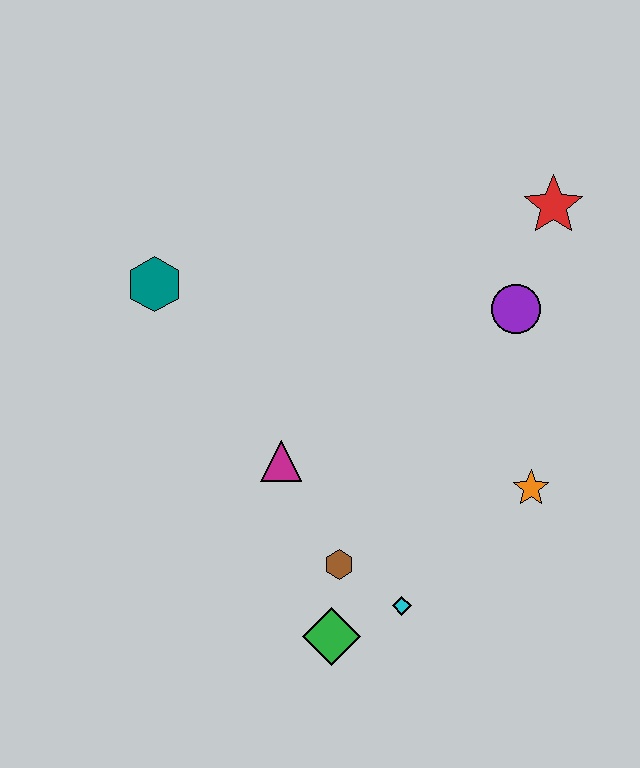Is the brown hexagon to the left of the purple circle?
Yes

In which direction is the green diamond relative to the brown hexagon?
The green diamond is below the brown hexagon.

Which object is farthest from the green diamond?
The red star is farthest from the green diamond.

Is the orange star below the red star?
Yes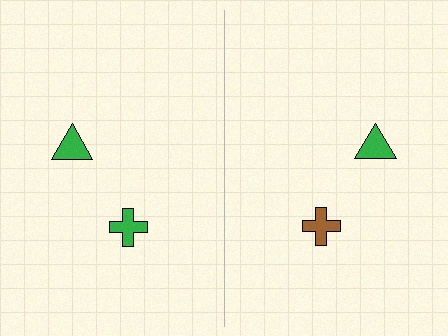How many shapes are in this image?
There are 4 shapes in this image.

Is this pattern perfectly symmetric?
No, the pattern is not perfectly symmetric. The brown cross on the right side breaks the symmetry — its mirror counterpart is green.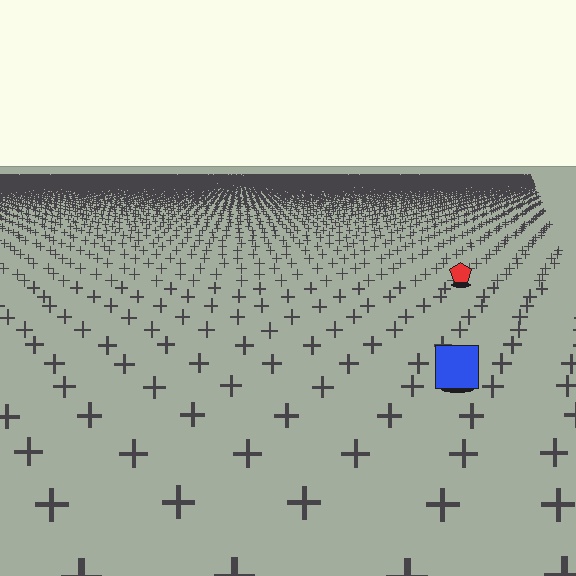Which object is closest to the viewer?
The blue square is closest. The texture marks near it are larger and more spread out.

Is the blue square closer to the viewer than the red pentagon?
Yes. The blue square is closer — you can tell from the texture gradient: the ground texture is coarser near it.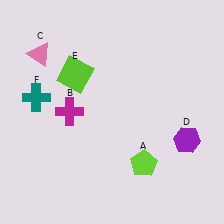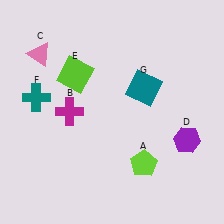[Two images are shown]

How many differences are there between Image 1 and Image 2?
There is 1 difference between the two images.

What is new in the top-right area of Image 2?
A teal square (G) was added in the top-right area of Image 2.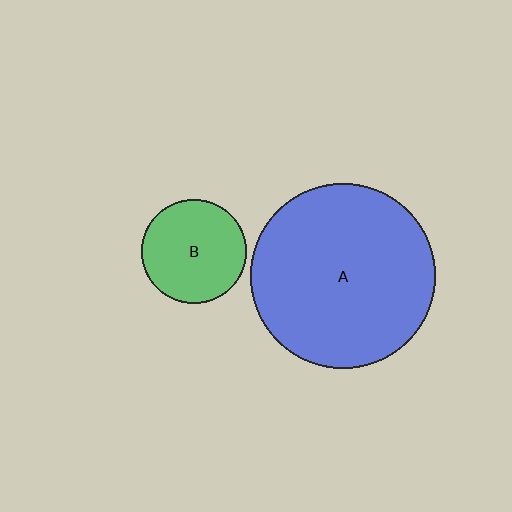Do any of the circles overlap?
No, none of the circles overlap.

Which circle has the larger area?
Circle A (blue).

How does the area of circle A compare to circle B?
Approximately 3.1 times.